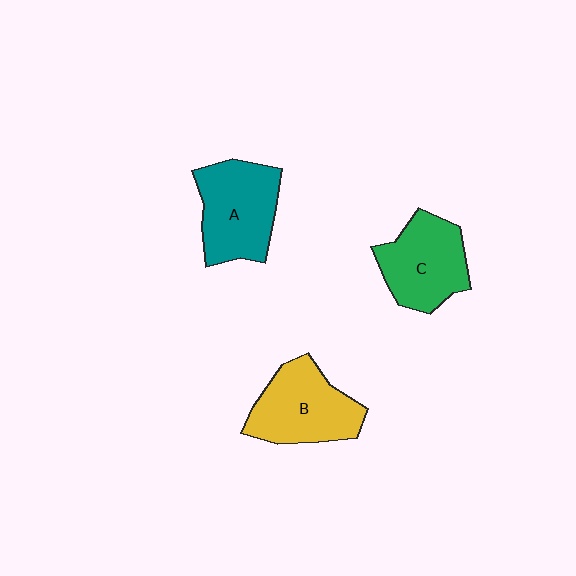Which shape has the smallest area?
Shape C (green).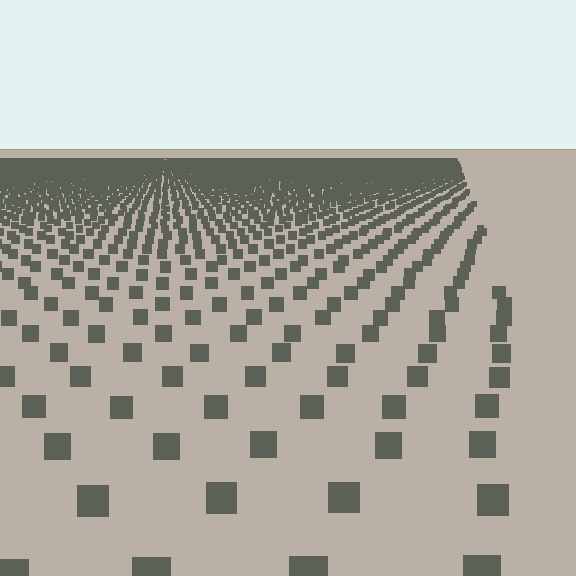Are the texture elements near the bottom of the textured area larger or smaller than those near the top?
Larger. Near the bottom, elements are closer to the viewer and appear at a bigger on-screen size.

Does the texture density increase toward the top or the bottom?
Density increases toward the top.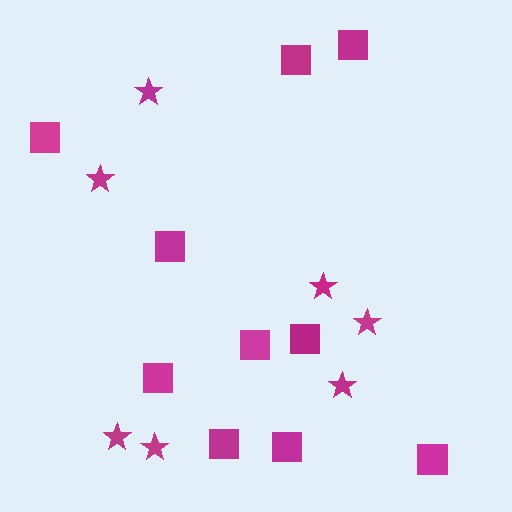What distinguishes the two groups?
There are 2 groups: one group of stars (7) and one group of squares (10).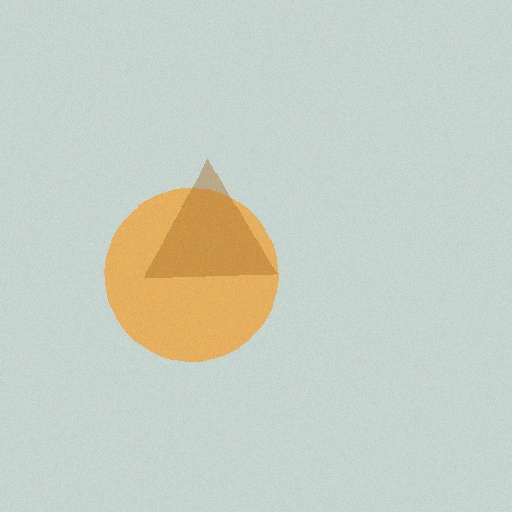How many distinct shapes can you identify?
There are 2 distinct shapes: an orange circle, a brown triangle.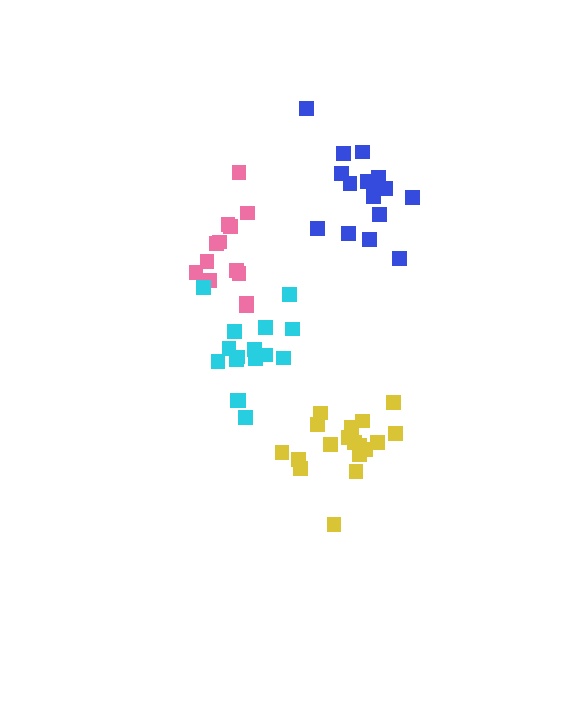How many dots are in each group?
Group 1: 13 dots, Group 2: 18 dots, Group 3: 16 dots, Group 4: 16 dots (63 total).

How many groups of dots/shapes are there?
There are 4 groups.